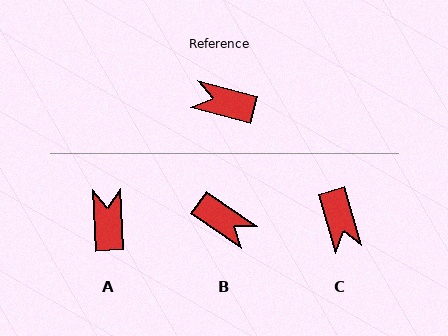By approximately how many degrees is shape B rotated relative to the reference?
Approximately 160 degrees counter-clockwise.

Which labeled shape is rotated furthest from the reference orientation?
B, about 160 degrees away.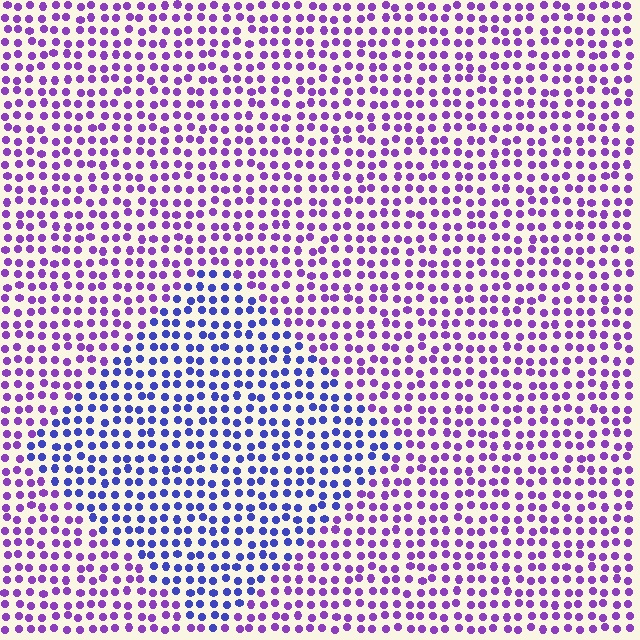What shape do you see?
I see a diamond.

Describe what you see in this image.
The image is filled with small purple elements in a uniform arrangement. A diamond-shaped region is visible where the elements are tinted to a slightly different hue, forming a subtle color boundary.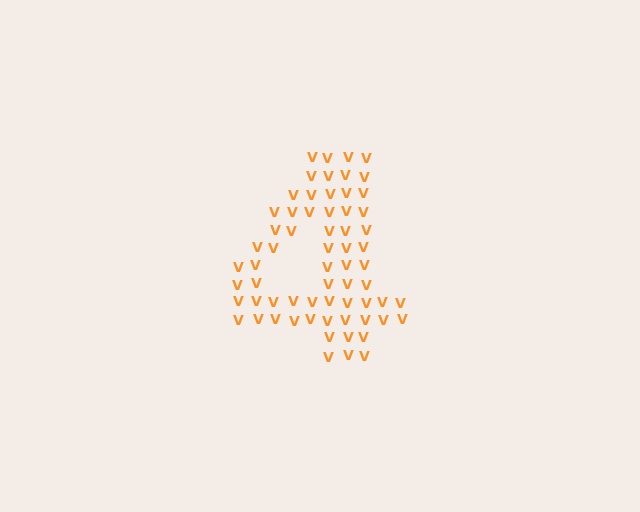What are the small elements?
The small elements are letter V's.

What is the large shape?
The large shape is the digit 4.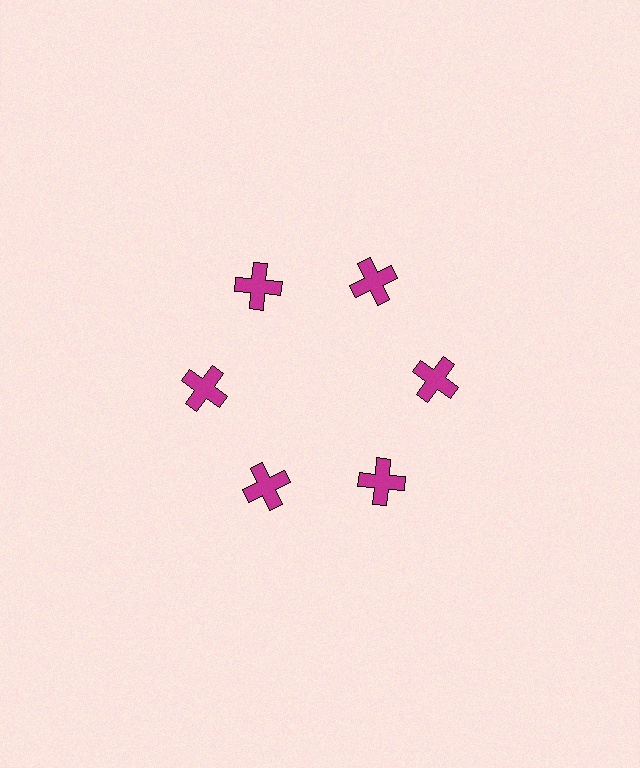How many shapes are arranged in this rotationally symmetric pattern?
There are 6 shapes, arranged in 6 groups of 1.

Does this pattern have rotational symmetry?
Yes, this pattern has 6-fold rotational symmetry. It looks the same after rotating 60 degrees around the center.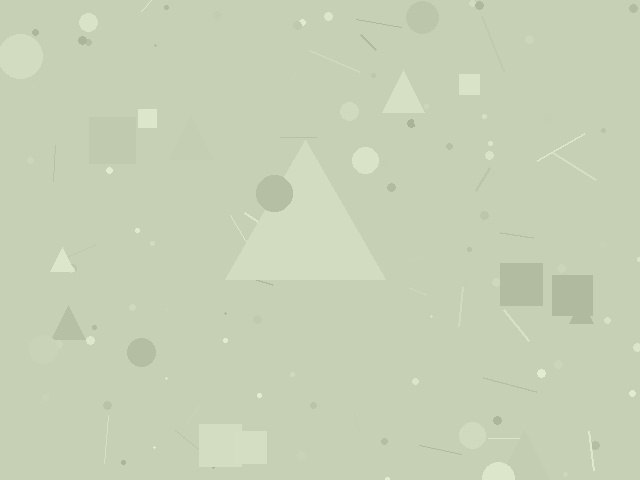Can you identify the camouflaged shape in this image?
The camouflaged shape is a triangle.